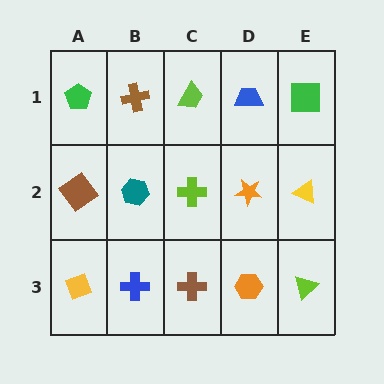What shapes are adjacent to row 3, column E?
A yellow triangle (row 2, column E), an orange hexagon (row 3, column D).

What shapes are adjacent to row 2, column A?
A green pentagon (row 1, column A), a yellow diamond (row 3, column A), a teal hexagon (row 2, column B).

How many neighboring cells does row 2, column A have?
3.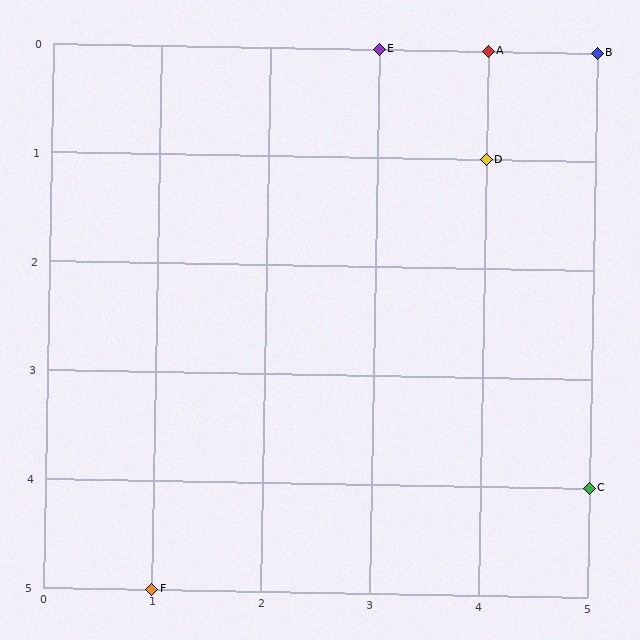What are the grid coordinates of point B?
Point B is at grid coordinates (5, 0).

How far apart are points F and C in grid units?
Points F and C are 4 columns and 1 row apart (about 4.1 grid units diagonally).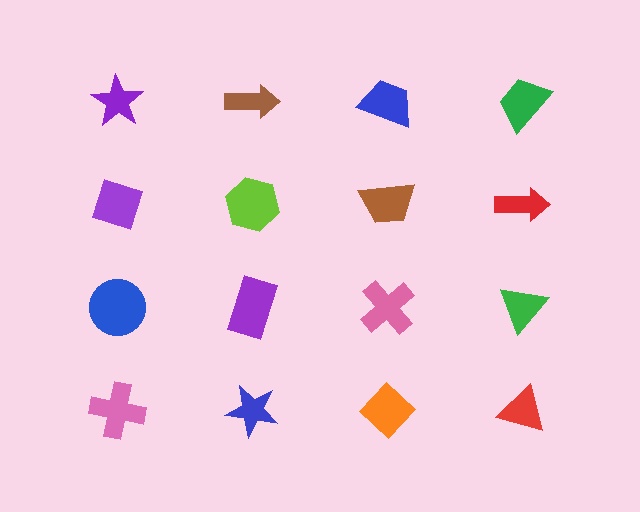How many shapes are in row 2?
4 shapes.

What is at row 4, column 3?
An orange diamond.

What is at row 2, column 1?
A purple diamond.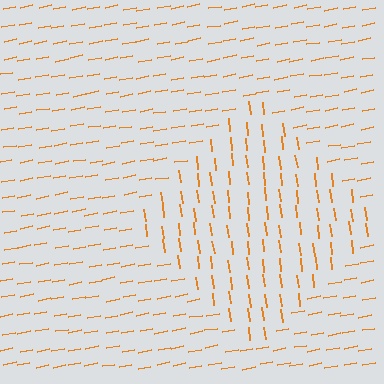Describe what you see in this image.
The image is filled with small orange line segments. A diamond region in the image has lines oriented differently from the surrounding lines, creating a visible texture boundary.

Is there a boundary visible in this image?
Yes, there is a texture boundary formed by a change in line orientation.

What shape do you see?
I see a diamond.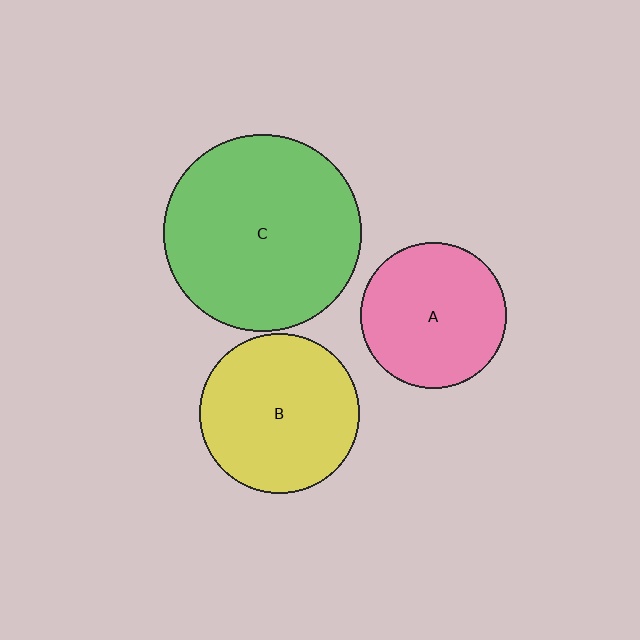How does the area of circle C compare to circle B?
Approximately 1.5 times.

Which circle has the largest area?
Circle C (green).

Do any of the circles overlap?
No, none of the circles overlap.